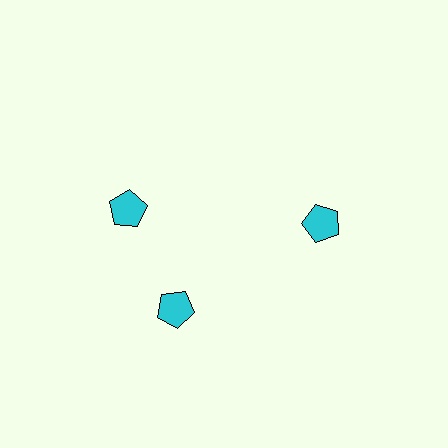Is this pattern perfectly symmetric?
No. The 3 cyan pentagons are arranged in a ring, but one element near the 11 o'clock position is rotated out of alignment along the ring, breaking the 3-fold rotational symmetry.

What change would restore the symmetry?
The symmetry would be restored by rotating it back into even spacing with its neighbors so that all 3 pentagons sit at equal angles and equal distance from the center.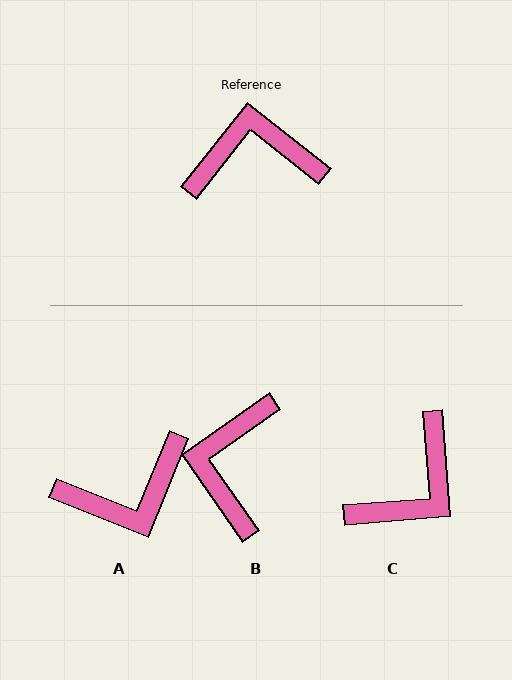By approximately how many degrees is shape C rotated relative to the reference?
Approximately 137 degrees clockwise.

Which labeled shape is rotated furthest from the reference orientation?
A, about 164 degrees away.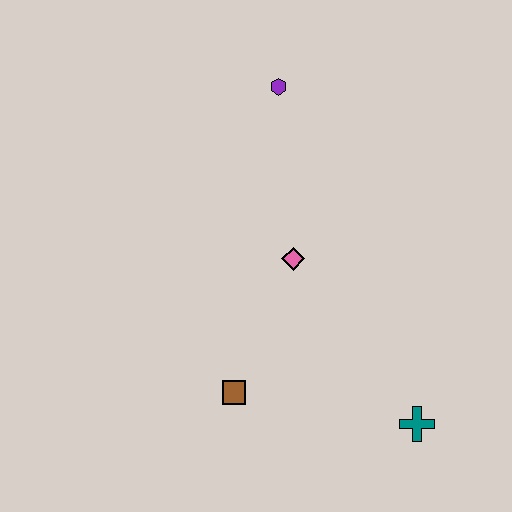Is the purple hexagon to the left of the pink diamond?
Yes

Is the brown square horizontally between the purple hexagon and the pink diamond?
No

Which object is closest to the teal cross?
The brown square is closest to the teal cross.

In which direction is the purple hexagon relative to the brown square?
The purple hexagon is above the brown square.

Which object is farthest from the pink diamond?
The teal cross is farthest from the pink diamond.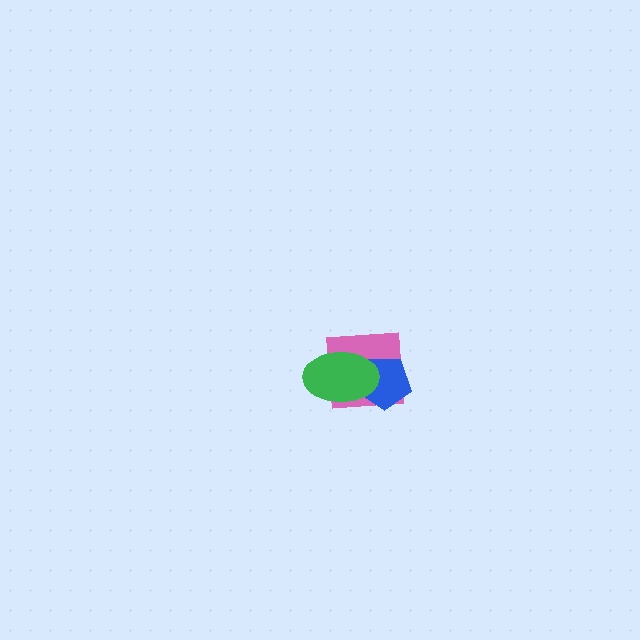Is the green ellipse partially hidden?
No, no other shape covers it.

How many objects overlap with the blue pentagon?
2 objects overlap with the blue pentagon.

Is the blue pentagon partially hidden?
Yes, it is partially covered by another shape.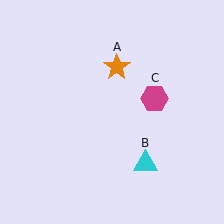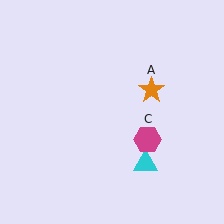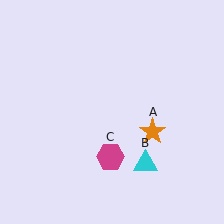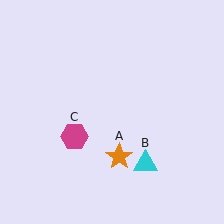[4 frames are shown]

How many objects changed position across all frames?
2 objects changed position: orange star (object A), magenta hexagon (object C).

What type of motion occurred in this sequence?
The orange star (object A), magenta hexagon (object C) rotated clockwise around the center of the scene.